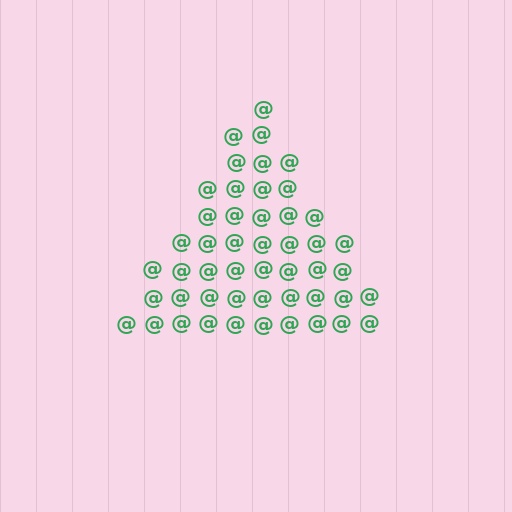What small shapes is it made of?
It is made of small at signs.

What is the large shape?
The large shape is a triangle.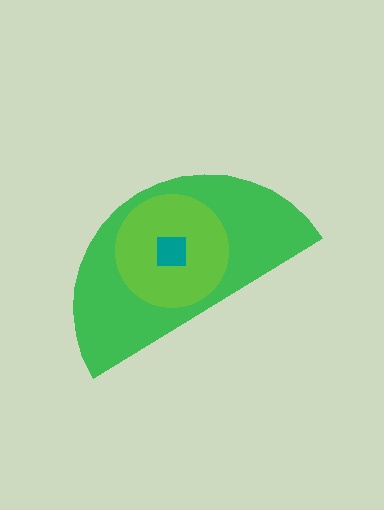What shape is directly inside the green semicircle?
The lime circle.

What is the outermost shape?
The green semicircle.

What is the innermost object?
The teal square.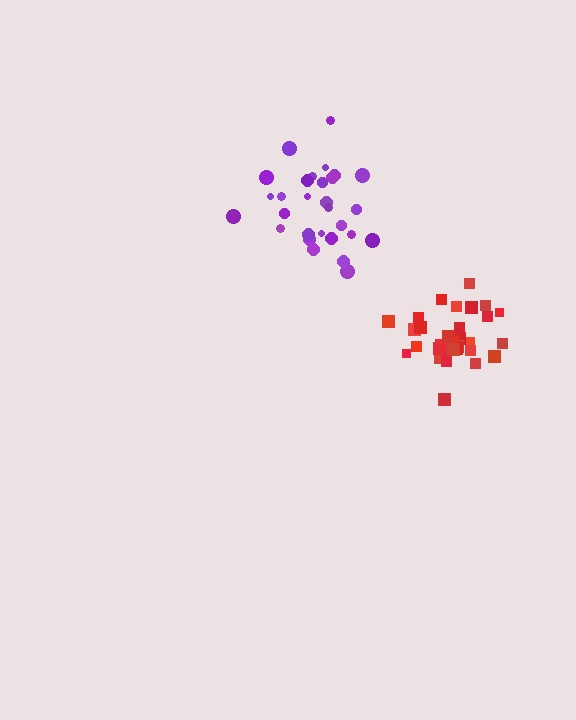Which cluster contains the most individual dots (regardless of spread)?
Red (32).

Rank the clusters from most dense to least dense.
red, purple.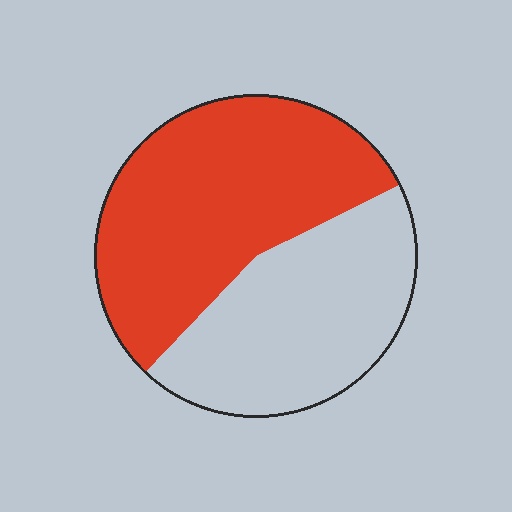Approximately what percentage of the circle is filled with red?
Approximately 55%.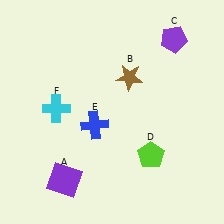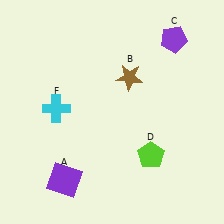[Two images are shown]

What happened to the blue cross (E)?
The blue cross (E) was removed in Image 2. It was in the bottom-left area of Image 1.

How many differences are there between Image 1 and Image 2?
There is 1 difference between the two images.